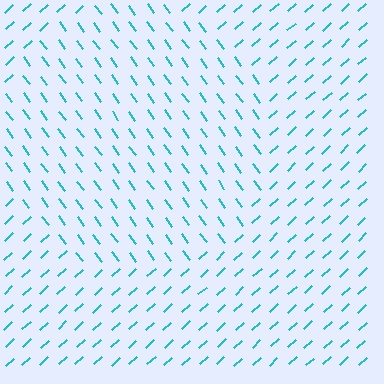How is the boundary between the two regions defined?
The boundary is defined purely by a change in line orientation (approximately 84 degrees difference). All lines are the same color and thickness.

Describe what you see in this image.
The image is filled with small cyan line segments. A circle region in the image has lines oriented differently from the surrounding lines, creating a visible texture boundary.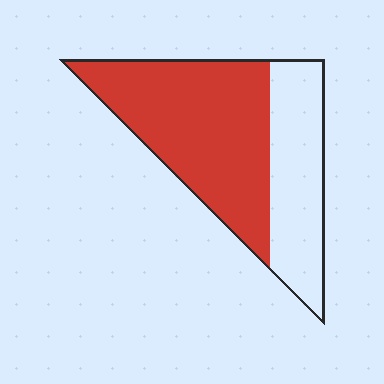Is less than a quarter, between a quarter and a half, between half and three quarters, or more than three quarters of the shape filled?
Between half and three quarters.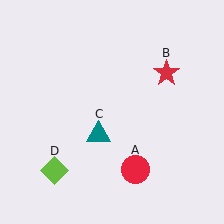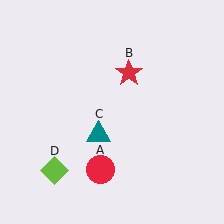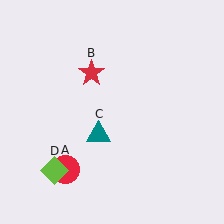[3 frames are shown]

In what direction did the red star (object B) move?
The red star (object B) moved left.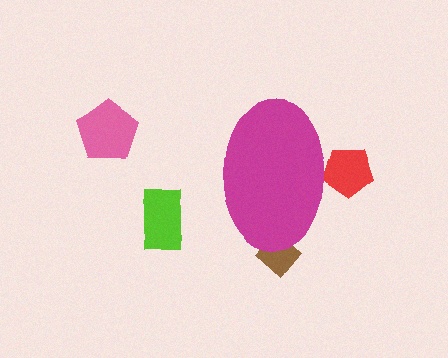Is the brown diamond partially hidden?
Yes, the brown diamond is partially hidden behind the magenta ellipse.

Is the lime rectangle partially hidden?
No, the lime rectangle is fully visible.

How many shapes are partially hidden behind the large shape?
2 shapes are partially hidden.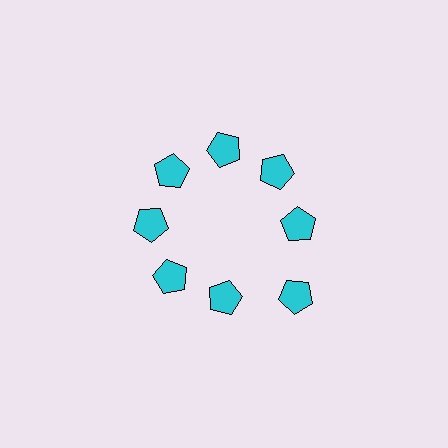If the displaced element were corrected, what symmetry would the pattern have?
It would have 8-fold rotational symmetry — the pattern would map onto itself every 45 degrees.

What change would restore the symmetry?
The symmetry would be restored by moving it inward, back onto the ring so that all 8 pentagons sit at equal angles and equal distance from the center.